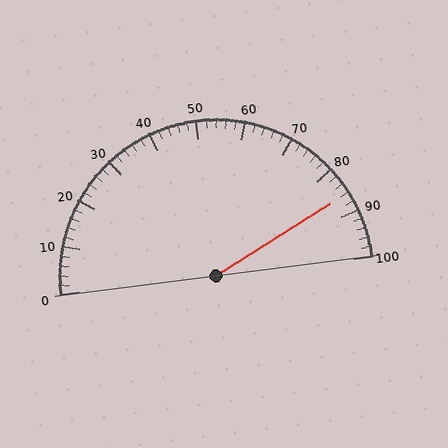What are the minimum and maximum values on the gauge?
The gauge ranges from 0 to 100.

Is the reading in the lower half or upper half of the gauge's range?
The reading is in the upper half of the range (0 to 100).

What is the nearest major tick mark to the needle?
The nearest major tick mark is 90.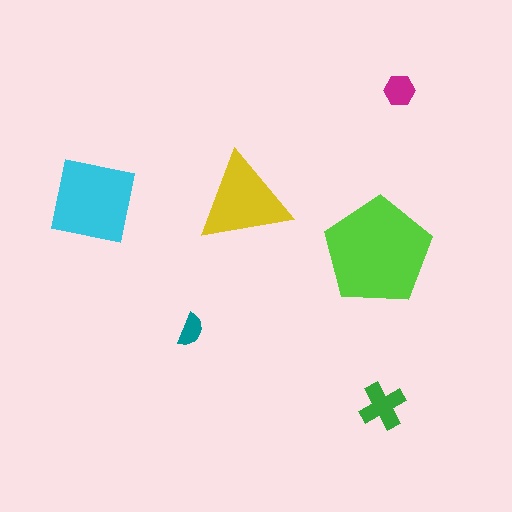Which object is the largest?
The lime pentagon.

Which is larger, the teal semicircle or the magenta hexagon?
The magenta hexagon.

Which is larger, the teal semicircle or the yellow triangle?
The yellow triangle.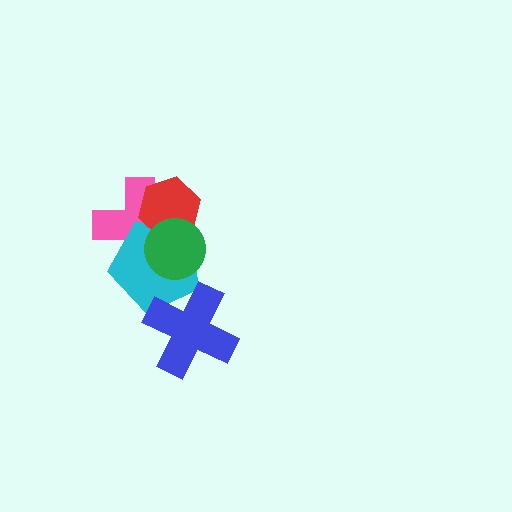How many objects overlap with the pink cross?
3 objects overlap with the pink cross.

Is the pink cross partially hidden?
Yes, it is partially covered by another shape.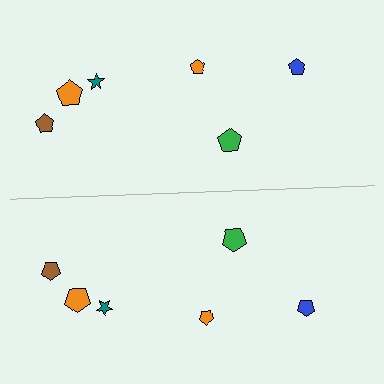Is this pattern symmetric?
Yes, this pattern has bilateral (reflection) symmetry.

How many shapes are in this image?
There are 12 shapes in this image.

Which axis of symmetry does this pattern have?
The pattern has a horizontal axis of symmetry running through the center of the image.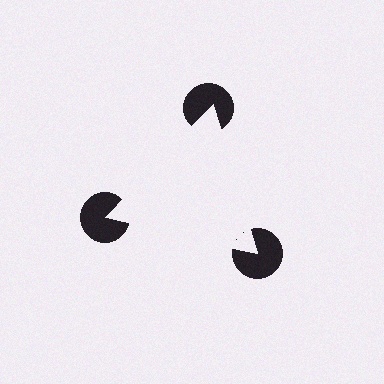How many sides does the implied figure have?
3 sides.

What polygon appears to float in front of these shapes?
An illusory triangle — its edges are inferred from the aligned wedge cuts in the pac-man discs, not physically drawn.